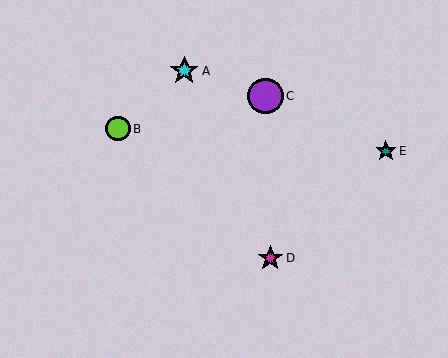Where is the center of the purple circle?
The center of the purple circle is at (265, 96).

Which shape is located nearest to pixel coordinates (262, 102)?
The purple circle (labeled C) at (265, 96) is nearest to that location.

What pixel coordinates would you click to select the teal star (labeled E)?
Click at (386, 151) to select the teal star E.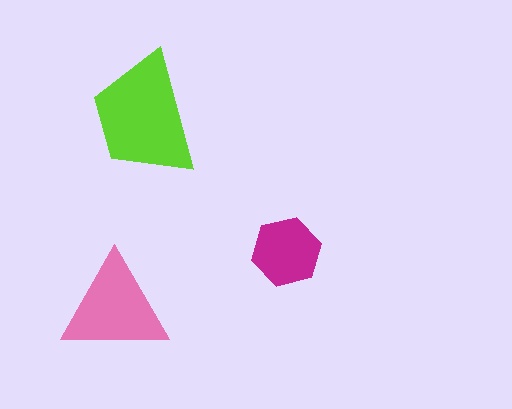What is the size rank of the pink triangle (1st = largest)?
2nd.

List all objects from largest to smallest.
The lime trapezoid, the pink triangle, the magenta hexagon.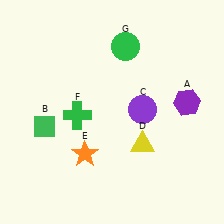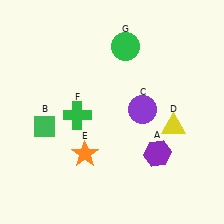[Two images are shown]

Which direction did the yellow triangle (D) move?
The yellow triangle (D) moved right.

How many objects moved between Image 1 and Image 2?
2 objects moved between the two images.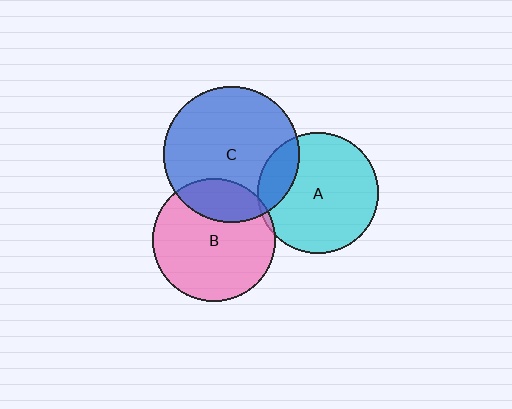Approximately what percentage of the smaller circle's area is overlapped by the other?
Approximately 20%.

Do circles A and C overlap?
Yes.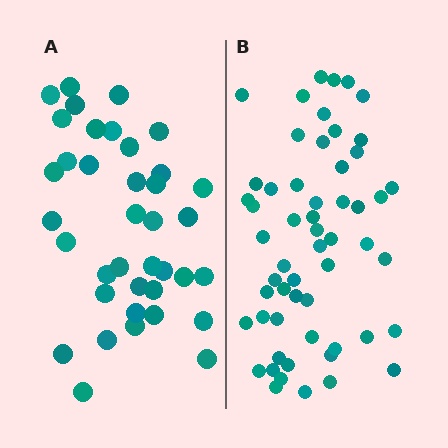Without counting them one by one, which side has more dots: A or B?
Region B (the right region) has more dots.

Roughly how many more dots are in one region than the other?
Region B has approximately 20 more dots than region A.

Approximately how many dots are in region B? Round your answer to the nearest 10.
About 60 dots. (The exact count is 56, which rounds to 60.)